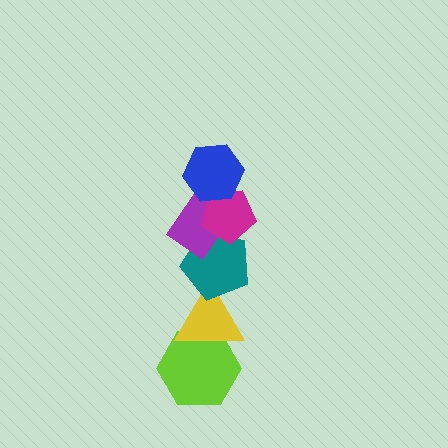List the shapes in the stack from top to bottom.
From top to bottom: the blue hexagon, the magenta pentagon, the purple rectangle, the teal pentagon, the yellow triangle, the lime hexagon.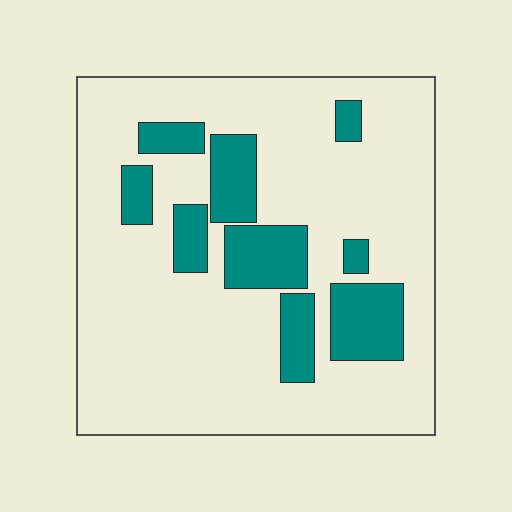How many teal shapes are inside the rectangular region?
9.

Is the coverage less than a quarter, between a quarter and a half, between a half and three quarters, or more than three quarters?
Less than a quarter.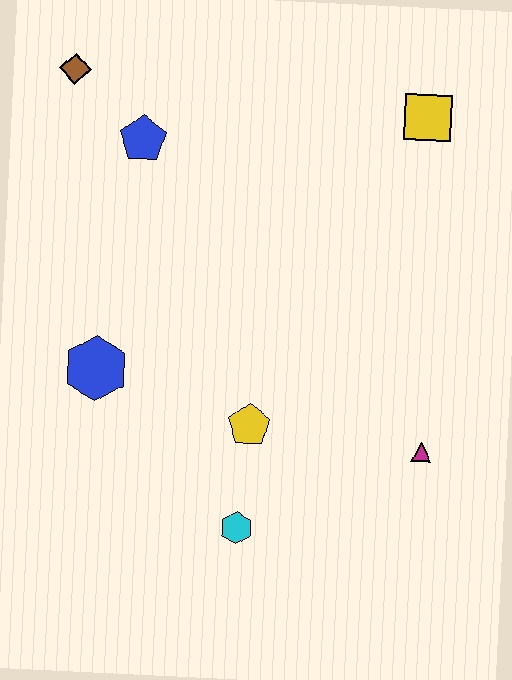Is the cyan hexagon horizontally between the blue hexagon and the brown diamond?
No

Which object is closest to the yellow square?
The blue pentagon is closest to the yellow square.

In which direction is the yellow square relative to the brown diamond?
The yellow square is to the right of the brown diamond.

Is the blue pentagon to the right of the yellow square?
No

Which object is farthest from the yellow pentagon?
The brown diamond is farthest from the yellow pentagon.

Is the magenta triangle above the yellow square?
No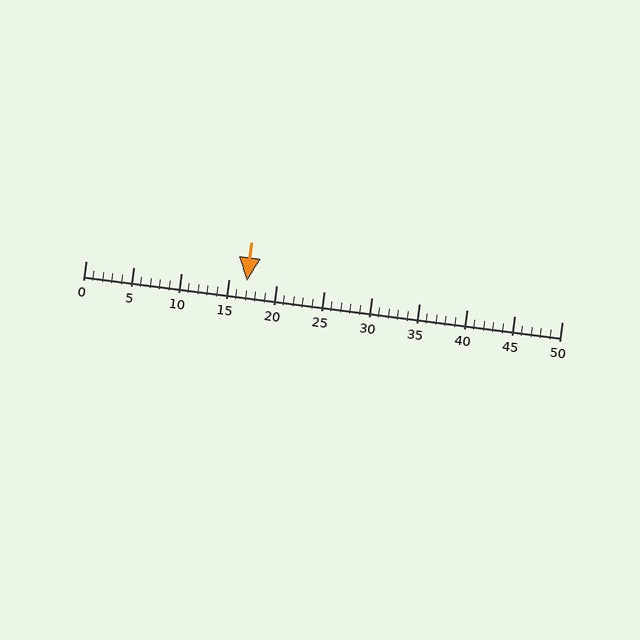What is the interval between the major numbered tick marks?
The major tick marks are spaced 5 units apart.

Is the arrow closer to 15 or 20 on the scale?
The arrow is closer to 15.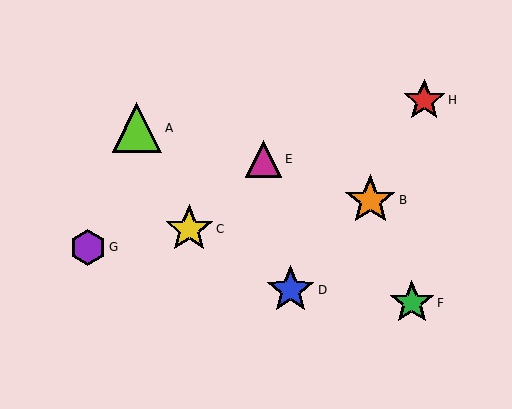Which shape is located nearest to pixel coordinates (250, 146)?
The magenta triangle (labeled E) at (264, 159) is nearest to that location.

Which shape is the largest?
The orange star (labeled B) is the largest.